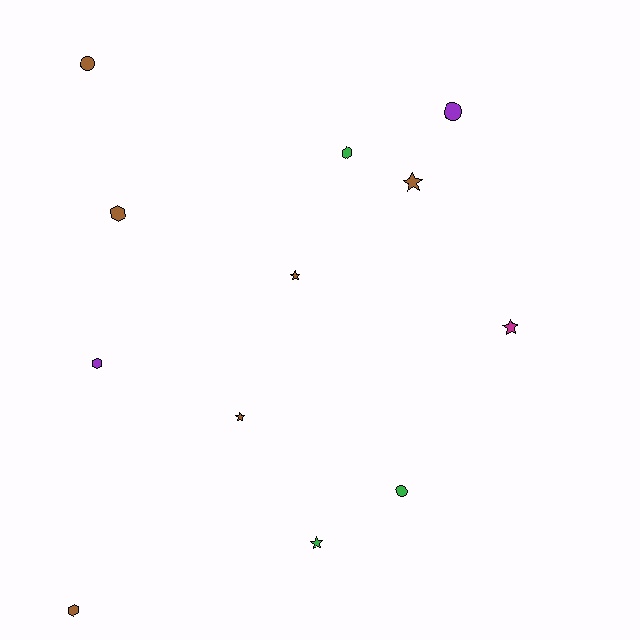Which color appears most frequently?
Brown, with 6 objects.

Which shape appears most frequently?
Star, with 5 objects.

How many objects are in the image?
There are 12 objects.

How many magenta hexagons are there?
There are no magenta hexagons.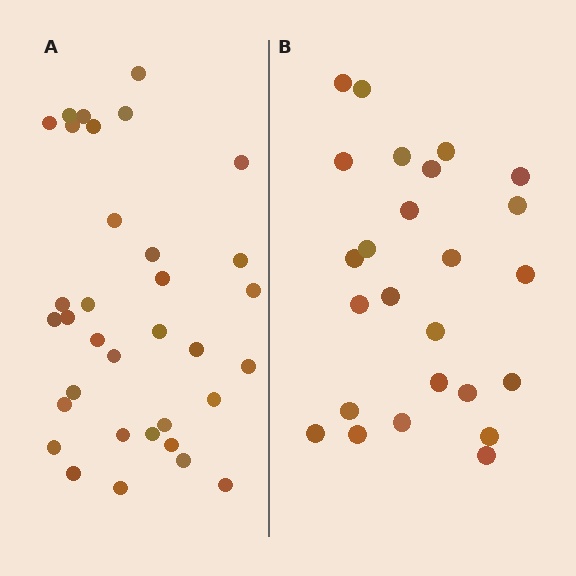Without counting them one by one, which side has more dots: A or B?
Region A (the left region) has more dots.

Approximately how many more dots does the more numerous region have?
Region A has roughly 8 or so more dots than region B.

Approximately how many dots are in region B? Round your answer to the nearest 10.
About 20 dots. (The exact count is 25, which rounds to 20.)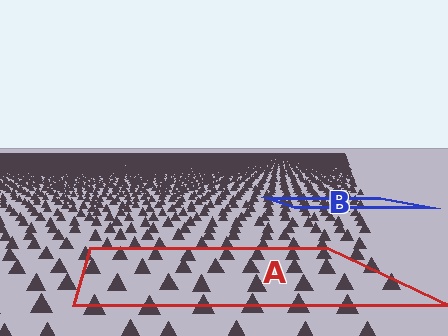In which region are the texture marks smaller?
The texture marks are smaller in region B, because it is farther away.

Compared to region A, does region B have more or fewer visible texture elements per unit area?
Region B has more texture elements per unit area — they are packed more densely because it is farther away.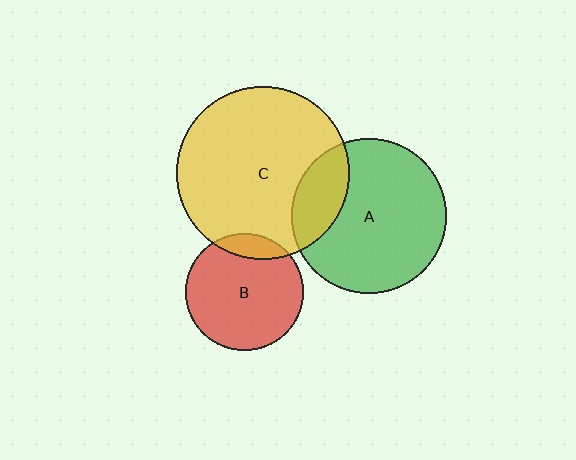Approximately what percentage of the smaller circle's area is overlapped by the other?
Approximately 20%.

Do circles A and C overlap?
Yes.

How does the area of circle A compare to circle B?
Approximately 1.7 times.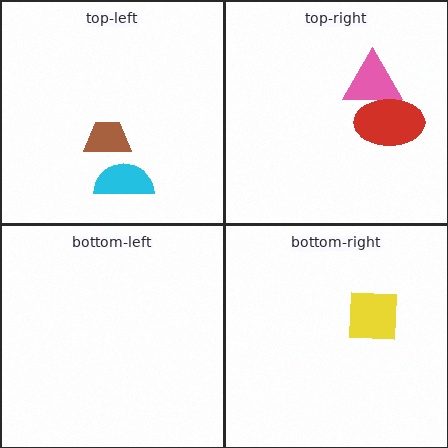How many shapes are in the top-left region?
2.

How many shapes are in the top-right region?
2.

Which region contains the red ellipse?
The top-right region.